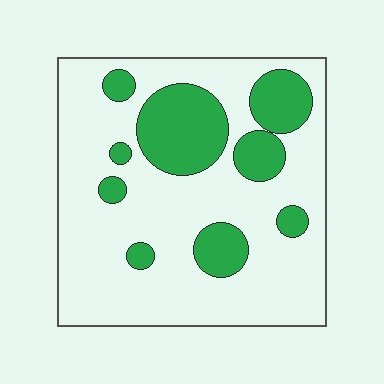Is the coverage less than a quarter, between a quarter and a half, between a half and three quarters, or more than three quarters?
Less than a quarter.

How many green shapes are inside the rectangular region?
9.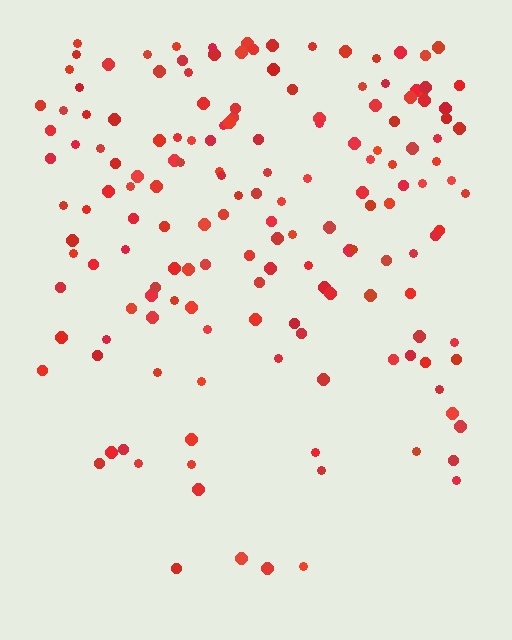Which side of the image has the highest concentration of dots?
The top.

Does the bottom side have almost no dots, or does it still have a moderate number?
Still a moderate number, just noticeably fewer than the top.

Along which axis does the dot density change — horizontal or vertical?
Vertical.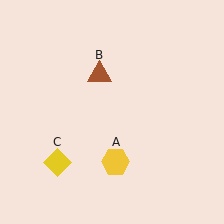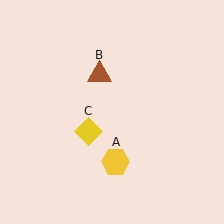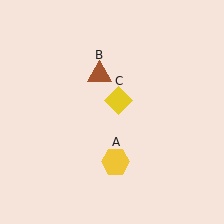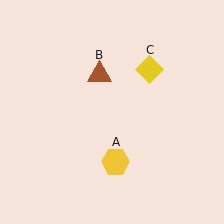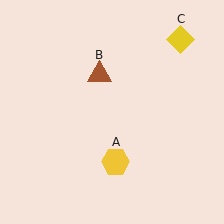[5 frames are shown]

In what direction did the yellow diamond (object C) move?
The yellow diamond (object C) moved up and to the right.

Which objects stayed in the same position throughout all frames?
Yellow hexagon (object A) and brown triangle (object B) remained stationary.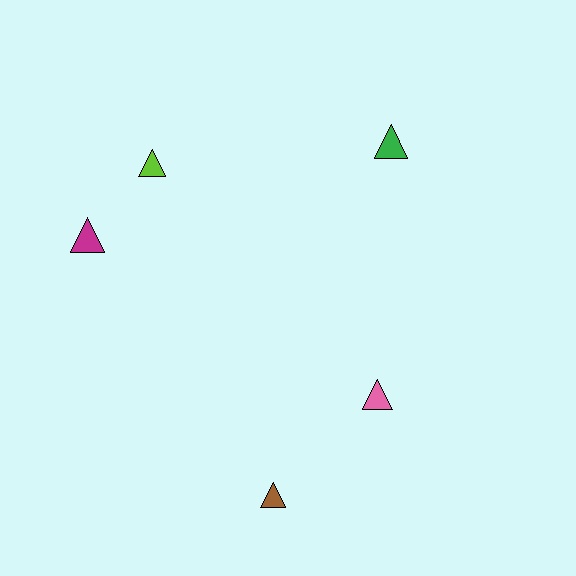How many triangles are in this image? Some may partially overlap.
There are 5 triangles.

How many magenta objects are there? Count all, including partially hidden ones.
There is 1 magenta object.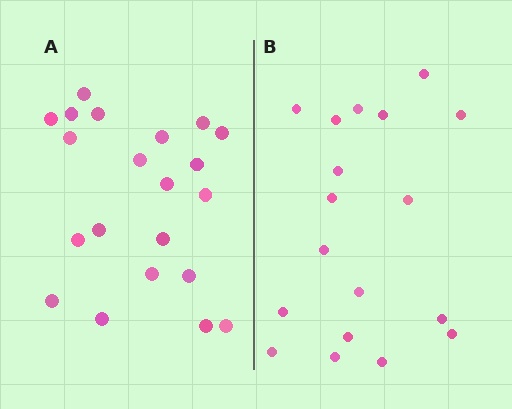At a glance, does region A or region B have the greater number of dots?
Region A (the left region) has more dots.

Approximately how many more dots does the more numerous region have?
Region A has just a few more — roughly 2 or 3 more dots than region B.